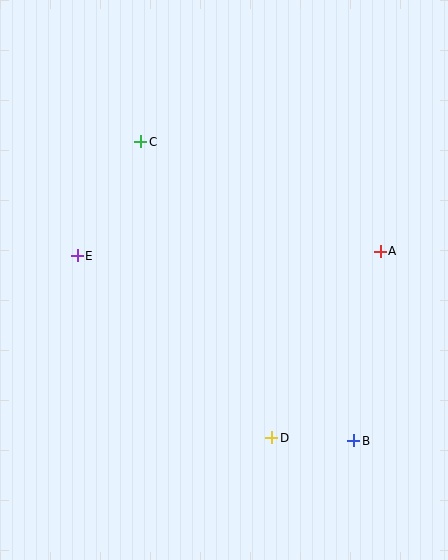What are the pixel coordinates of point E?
Point E is at (77, 256).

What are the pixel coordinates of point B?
Point B is at (354, 441).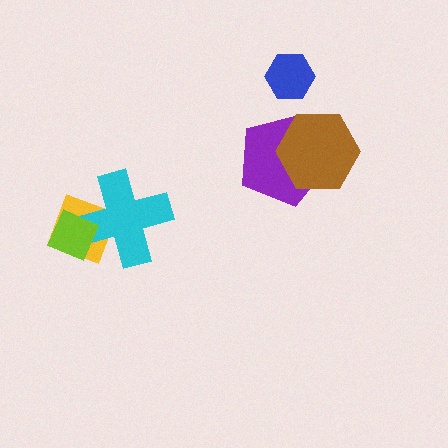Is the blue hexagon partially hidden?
No, no other shape covers it.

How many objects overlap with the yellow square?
2 objects overlap with the yellow square.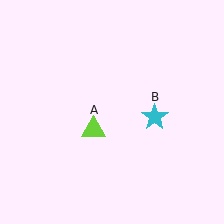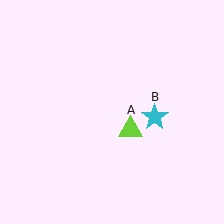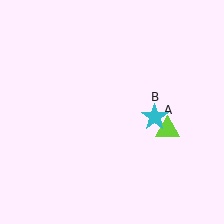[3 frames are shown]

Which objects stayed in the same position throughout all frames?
Cyan star (object B) remained stationary.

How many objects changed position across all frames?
1 object changed position: lime triangle (object A).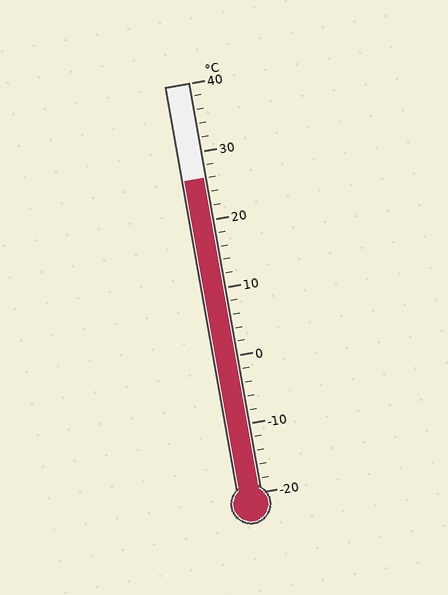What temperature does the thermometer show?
The thermometer shows approximately 26°C.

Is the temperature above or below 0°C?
The temperature is above 0°C.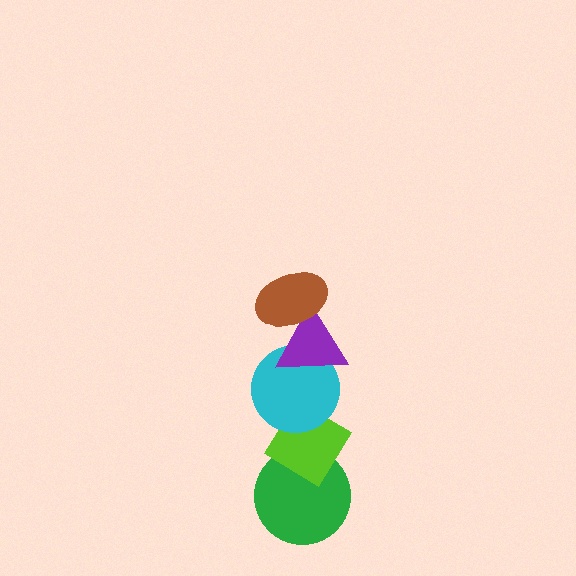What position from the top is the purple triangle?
The purple triangle is 2nd from the top.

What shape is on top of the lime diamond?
The cyan circle is on top of the lime diamond.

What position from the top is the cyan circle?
The cyan circle is 3rd from the top.